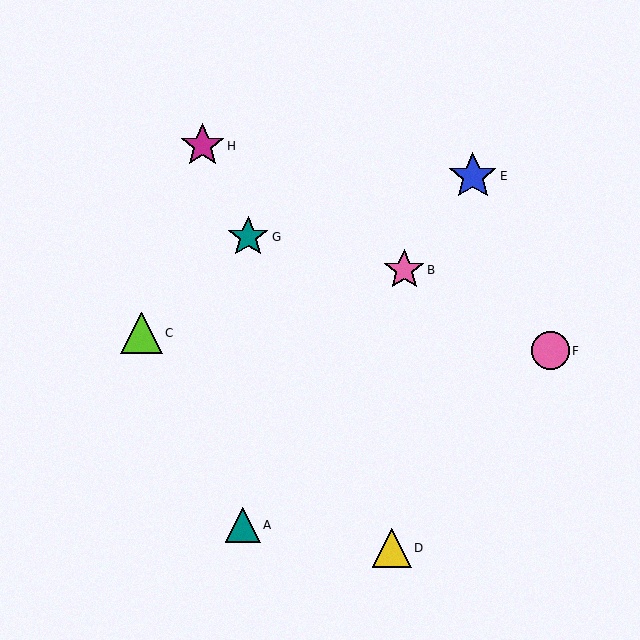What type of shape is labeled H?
Shape H is a magenta star.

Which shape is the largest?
The blue star (labeled E) is the largest.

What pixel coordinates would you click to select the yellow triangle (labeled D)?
Click at (392, 548) to select the yellow triangle D.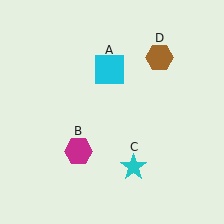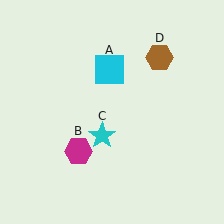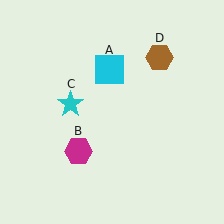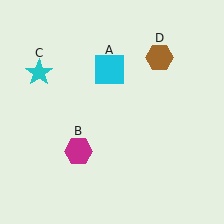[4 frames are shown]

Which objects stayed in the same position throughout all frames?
Cyan square (object A) and magenta hexagon (object B) and brown hexagon (object D) remained stationary.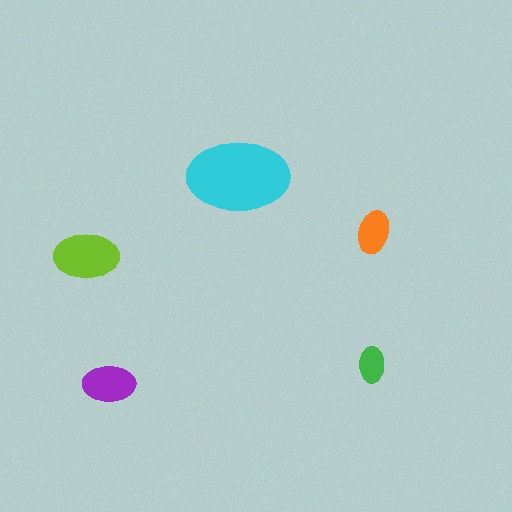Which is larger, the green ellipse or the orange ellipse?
The orange one.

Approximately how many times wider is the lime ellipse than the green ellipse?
About 2 times wider.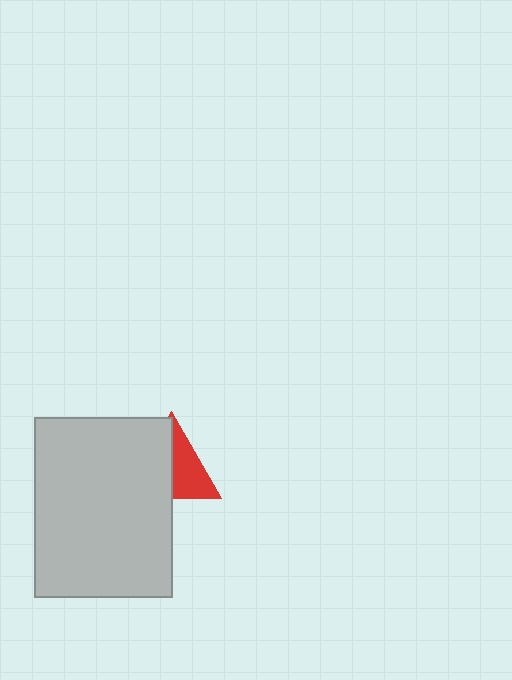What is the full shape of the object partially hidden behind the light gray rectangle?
The partially hidden object is a red triangle.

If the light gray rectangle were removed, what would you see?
You would see the complete red triangle.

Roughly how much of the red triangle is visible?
About half of it is visible (roughly 47%).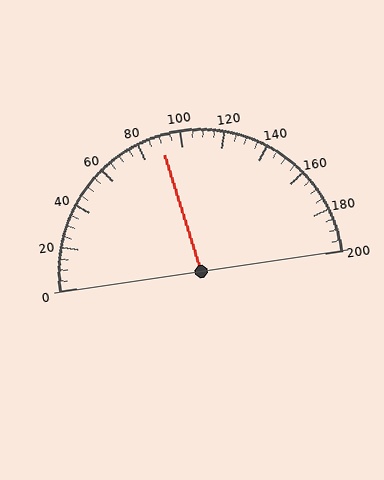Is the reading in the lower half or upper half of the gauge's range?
The reading is in the lower half of the range (0 to 200).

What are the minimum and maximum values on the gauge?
The gauge ranges from 0 to 200.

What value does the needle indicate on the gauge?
The needle indicates approximately 90.